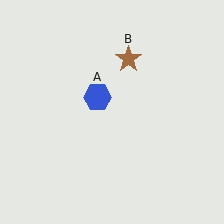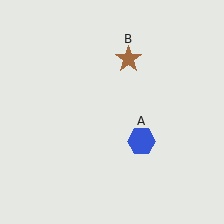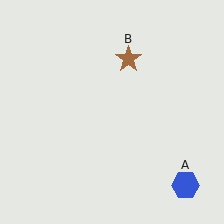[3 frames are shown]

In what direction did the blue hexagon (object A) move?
The blue hexagon (object A) moved down and to the right.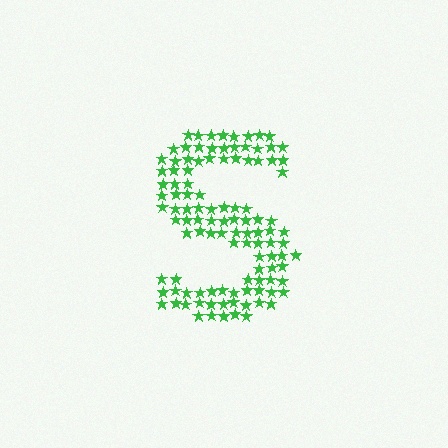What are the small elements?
The small elements are stars.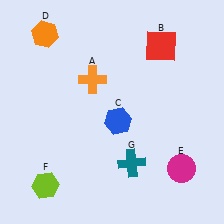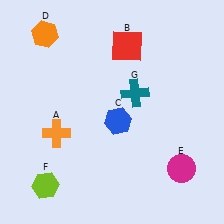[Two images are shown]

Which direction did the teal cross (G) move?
The teal cross (G) moved up.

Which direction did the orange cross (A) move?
The orange cross (A) moved down.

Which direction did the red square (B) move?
The red square (B) moved left.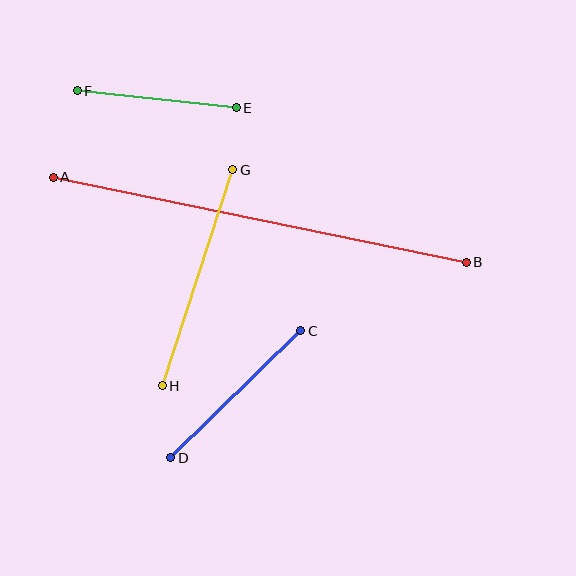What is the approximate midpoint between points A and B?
The midpoint is at approximately (260, 220) pixels.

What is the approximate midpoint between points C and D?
The midpoint is at approximately (236, 394) pixels.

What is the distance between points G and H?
The distance is approximately 227 pixels.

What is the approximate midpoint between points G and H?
The midpoint is at approximately (197, 278) pixels.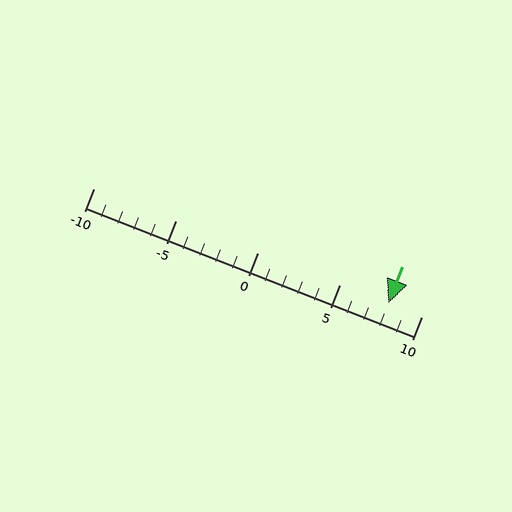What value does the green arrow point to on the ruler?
The green arrow points to approximately 8.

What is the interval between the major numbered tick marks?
The major tick marks are spaced 5 units apart.